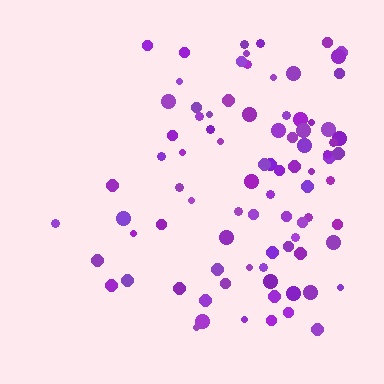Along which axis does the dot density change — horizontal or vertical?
Horizontal.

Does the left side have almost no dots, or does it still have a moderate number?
Still a moderate number, just noticeably fewer than the right.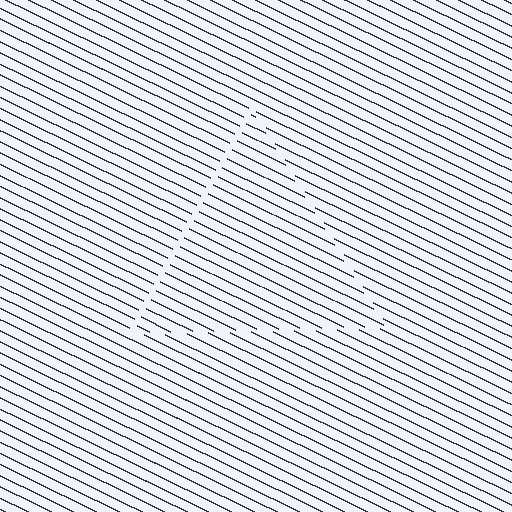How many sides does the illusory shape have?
3 sides — the line-ends trace a triangle.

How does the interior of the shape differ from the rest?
The interior of the shape contains the same grating, shifted by half a period — the contour is defined by the phase discontinuity where line-ends from the inner and outer gratings abut.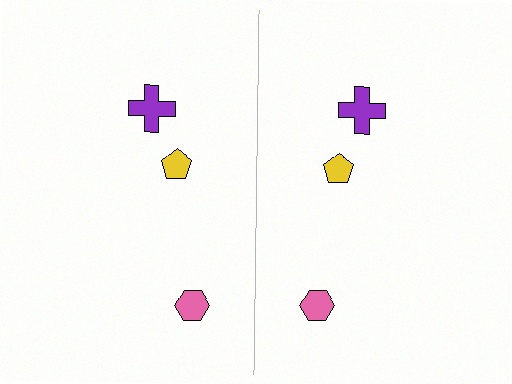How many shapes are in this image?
There are 6 shapes in this image.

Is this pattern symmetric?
Yes, this pattern has bilateral (reflection) symmetry.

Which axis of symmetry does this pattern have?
The pattern has a vertical axis of symmetry running through the center of the image.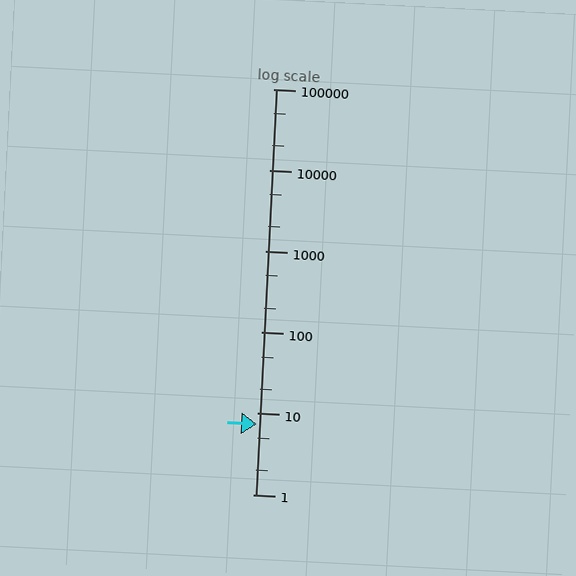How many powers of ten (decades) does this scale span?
The scale spans 5 decades, from 1 to 100000.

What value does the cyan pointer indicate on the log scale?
The pointer indicates approximately 7.4.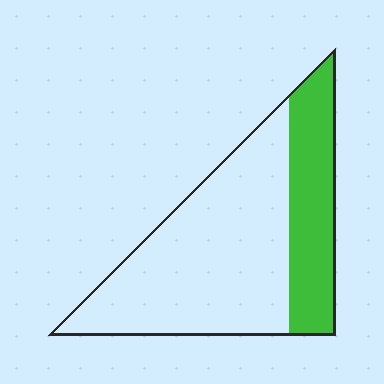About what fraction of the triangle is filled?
About one third (1/3).